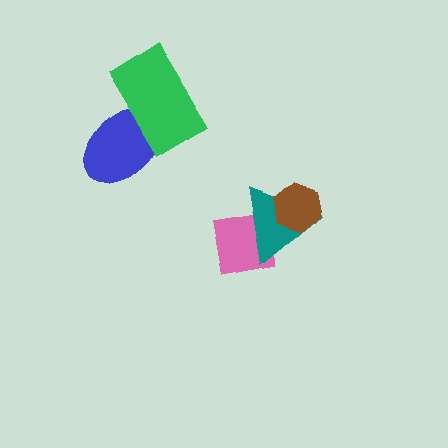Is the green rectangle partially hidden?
No, no other shape covers it.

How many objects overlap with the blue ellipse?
1 object overlaps with the blue ellipse.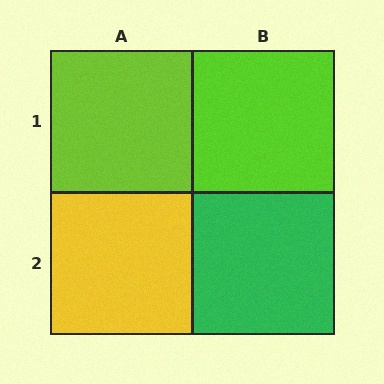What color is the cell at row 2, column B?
Green.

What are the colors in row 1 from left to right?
Lime, lime.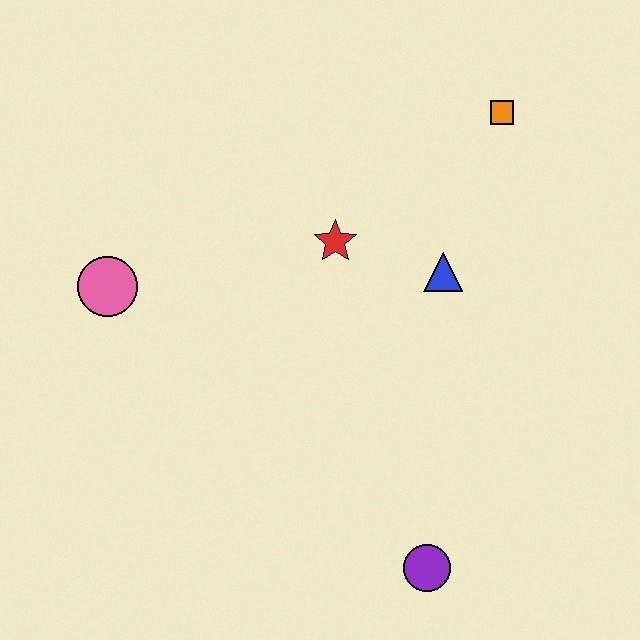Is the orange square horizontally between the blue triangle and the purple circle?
No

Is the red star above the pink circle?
Yes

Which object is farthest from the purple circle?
The orange square is farthest from the purple circle.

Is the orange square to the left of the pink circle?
No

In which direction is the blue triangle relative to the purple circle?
The blue triangle is above the purple circle.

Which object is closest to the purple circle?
The blue triangle is closest to the purple circle.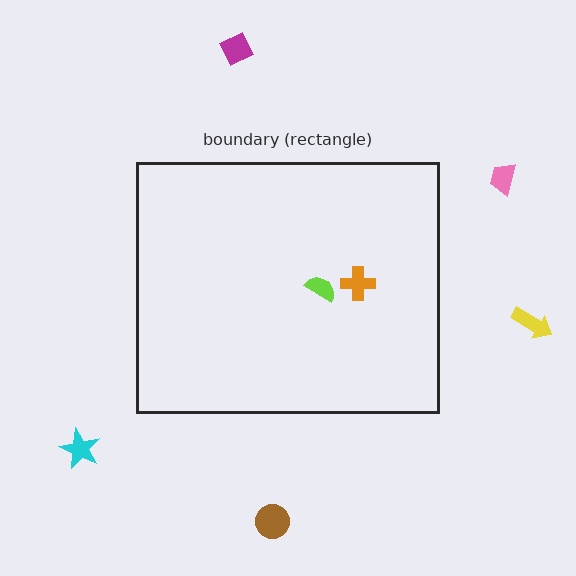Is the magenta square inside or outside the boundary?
Outside.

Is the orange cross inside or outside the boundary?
Inside.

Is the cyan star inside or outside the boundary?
Outside.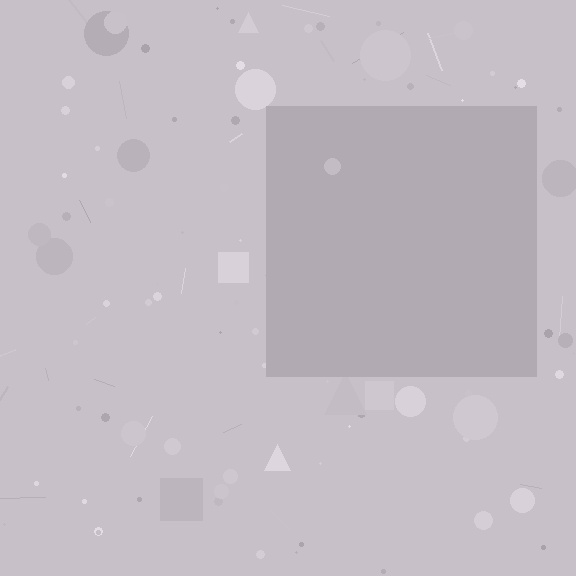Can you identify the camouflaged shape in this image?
The camouflaged shape is a square.